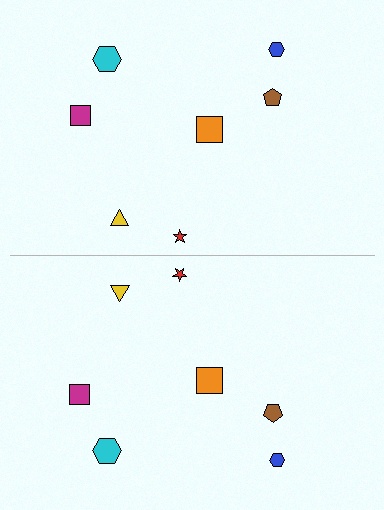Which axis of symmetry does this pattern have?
The pattern has a horizontal axis of symmetry running through the center of the image.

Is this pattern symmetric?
Yes, this pattern has bilateral (reflection) symmetry.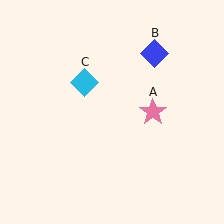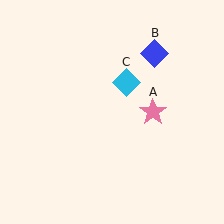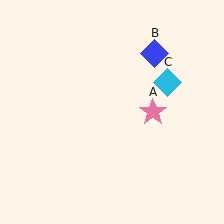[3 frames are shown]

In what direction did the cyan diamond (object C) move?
The cyan diamond (object C) moved right.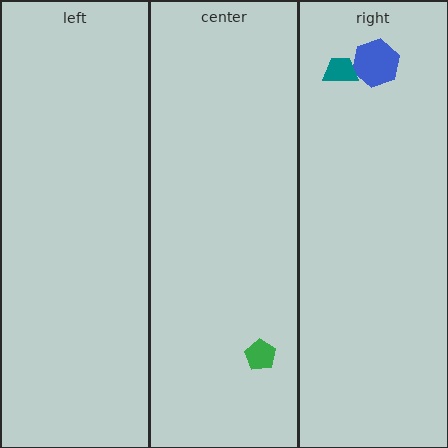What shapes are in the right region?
The blue hexagon, the teal trapezoid.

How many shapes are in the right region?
2.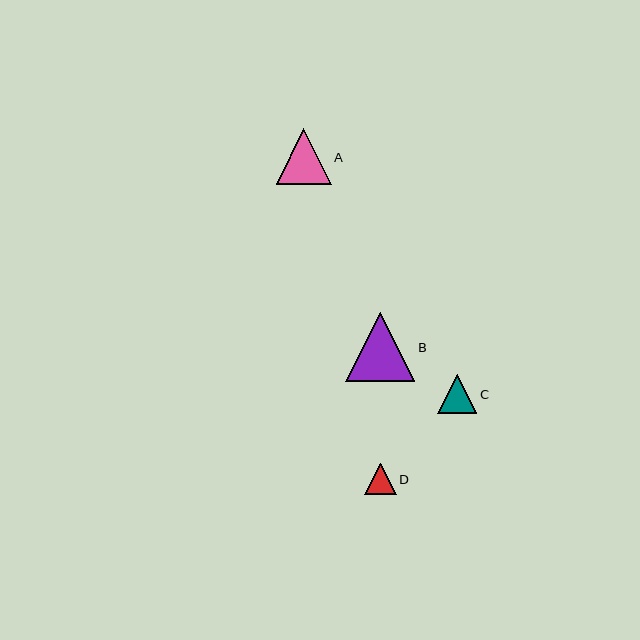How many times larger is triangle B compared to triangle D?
Triangle B is approximately 2.2 times the size of triangle D.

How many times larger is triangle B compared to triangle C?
Triangle B is approximately 1.7 times the size of triangle C.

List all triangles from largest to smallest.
From largest to smallest: B, A, C, D.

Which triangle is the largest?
Triangle B is the largest with a size of approximately 69 pixels.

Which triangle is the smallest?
Triangle D is the smallest with a size of approximately 32 pixels.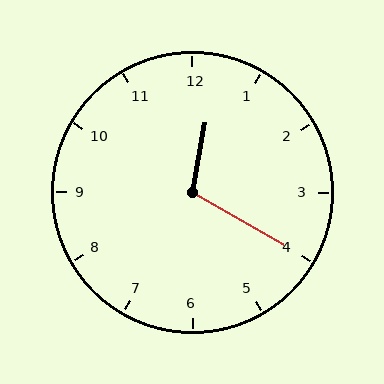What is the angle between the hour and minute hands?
Approximately 110 degrees.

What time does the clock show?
12:20.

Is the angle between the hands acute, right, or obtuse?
It is obtuse.